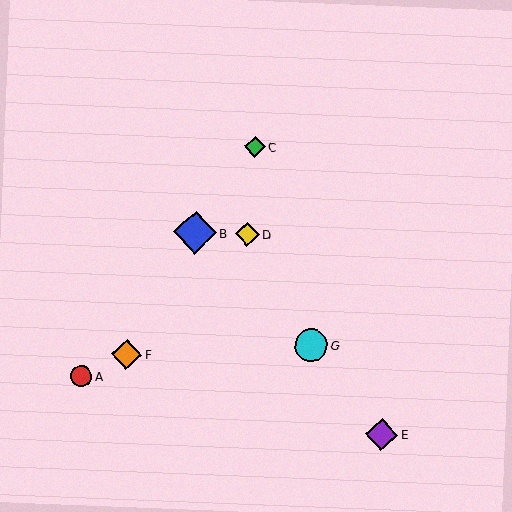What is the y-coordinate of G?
Object G is at y≈345.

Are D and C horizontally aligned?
No, D is at y≈234 and C is at y≈147.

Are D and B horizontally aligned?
Yes, both are at y≈234.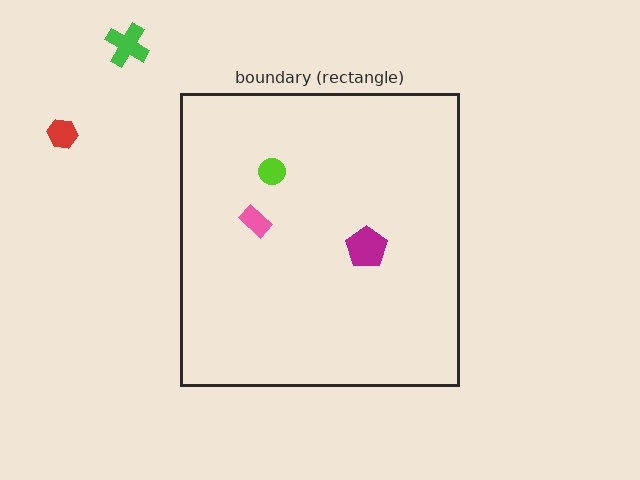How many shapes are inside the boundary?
3 inside, 2 outside.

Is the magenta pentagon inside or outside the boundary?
Inside.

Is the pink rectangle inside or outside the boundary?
Inside.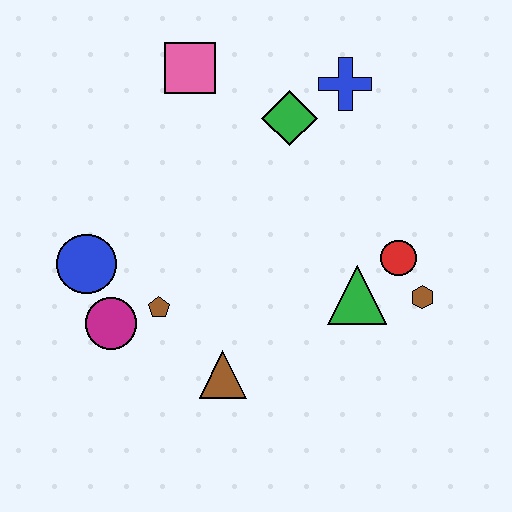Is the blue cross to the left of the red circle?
Yes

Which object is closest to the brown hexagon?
The red circle is closest to the brown hexagon.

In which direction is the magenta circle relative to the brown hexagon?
The magenta circle is to the left of the brown hexagon.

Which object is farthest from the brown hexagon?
The blue circle is farthest from the brown hexagon.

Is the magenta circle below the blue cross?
Yes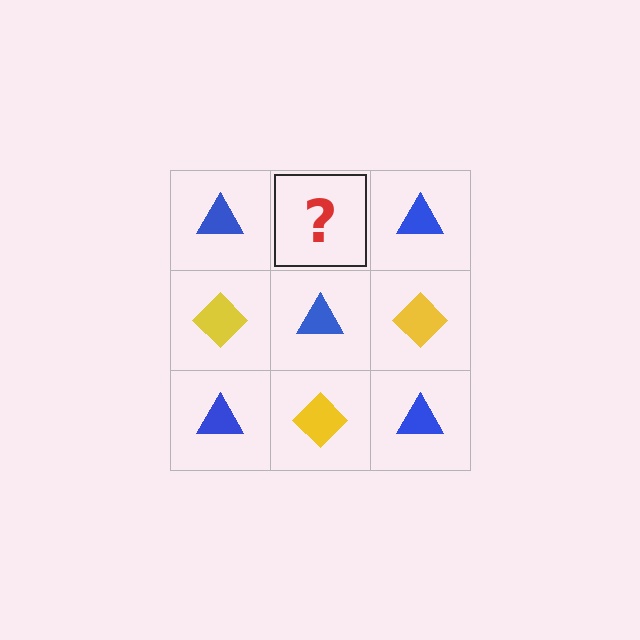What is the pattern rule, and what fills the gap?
The rule is that it alternates blue triangle and yellow diamond in a checkerboard pattern. The gap should be filled with a yellow diamond.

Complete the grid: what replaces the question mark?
The question mark should be replaced with a yellow diamond.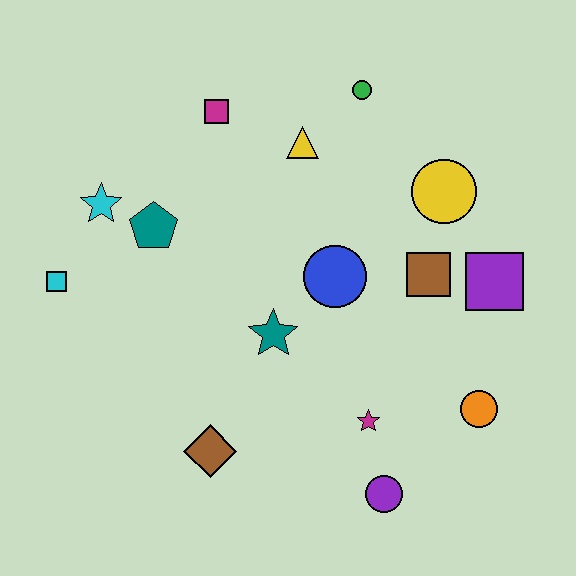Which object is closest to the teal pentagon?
The cyan star is closest to the teal pentagon.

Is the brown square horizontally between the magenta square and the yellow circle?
Yes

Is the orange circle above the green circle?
No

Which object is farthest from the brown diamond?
The green circle is farthest from the brown diamond.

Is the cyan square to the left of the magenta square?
Yes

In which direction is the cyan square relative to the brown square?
The cyan square is to the left of the brown square.